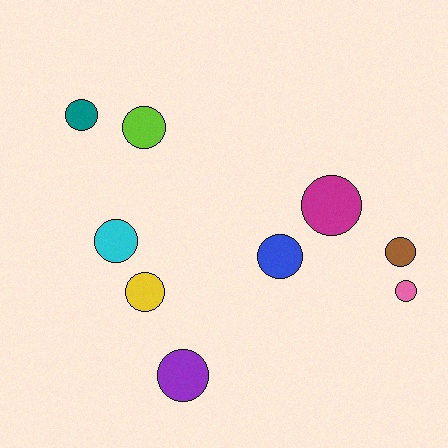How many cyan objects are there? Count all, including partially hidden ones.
There is 1 cyan object.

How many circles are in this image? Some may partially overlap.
There are 9 circles.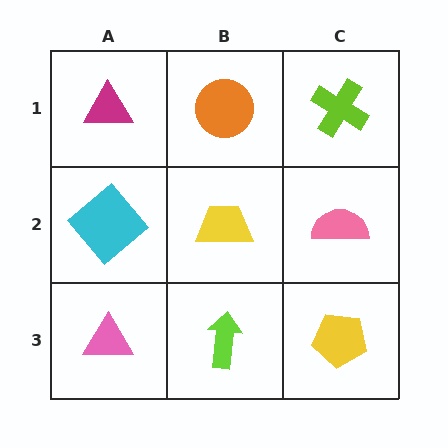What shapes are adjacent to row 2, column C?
A lime cross (row 1, column C), a yellow pentagon (row 3, column C), a yellow trapezoid (row 2, column B).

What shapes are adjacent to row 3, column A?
A cyan diamond (row 2, column A), a lime arrow (row 3, column B).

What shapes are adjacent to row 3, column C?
A pink semicircle (row 2, column C), a lime arrow (row 3, column B).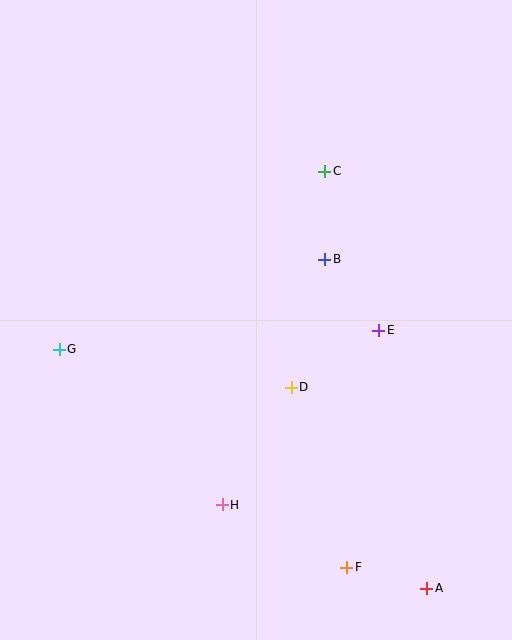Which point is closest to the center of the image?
Point D at (291, 387) is closest to the center.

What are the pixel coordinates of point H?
Point H is at (222, 505).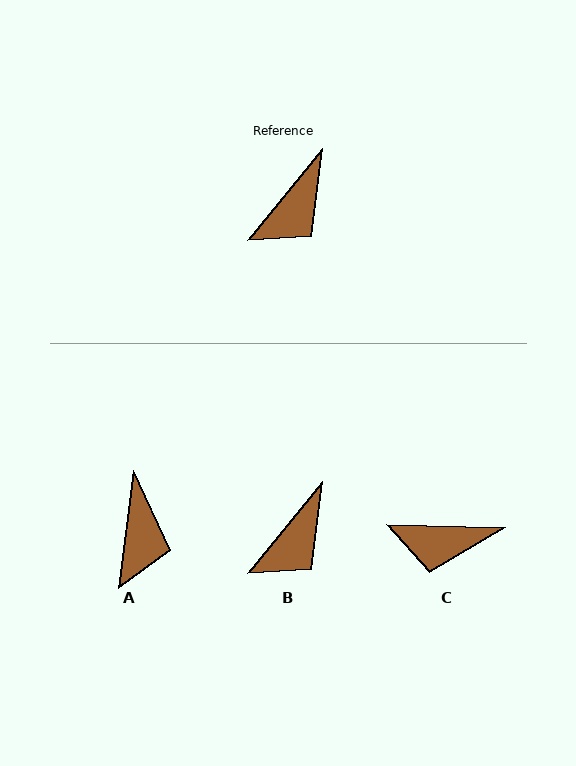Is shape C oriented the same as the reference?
No, it is off by about 52 degrees.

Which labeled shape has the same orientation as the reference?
B.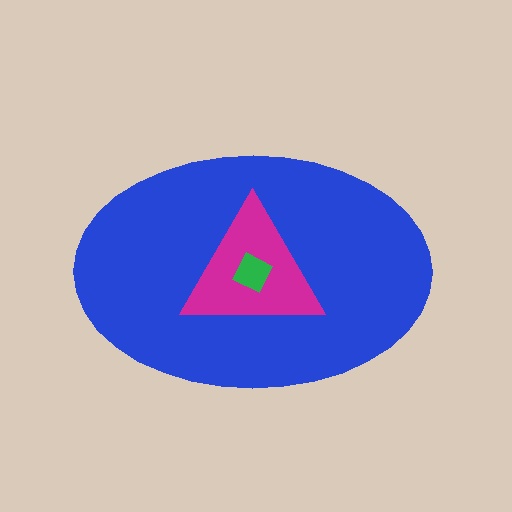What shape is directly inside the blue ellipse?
The magenta triangle.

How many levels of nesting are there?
3.